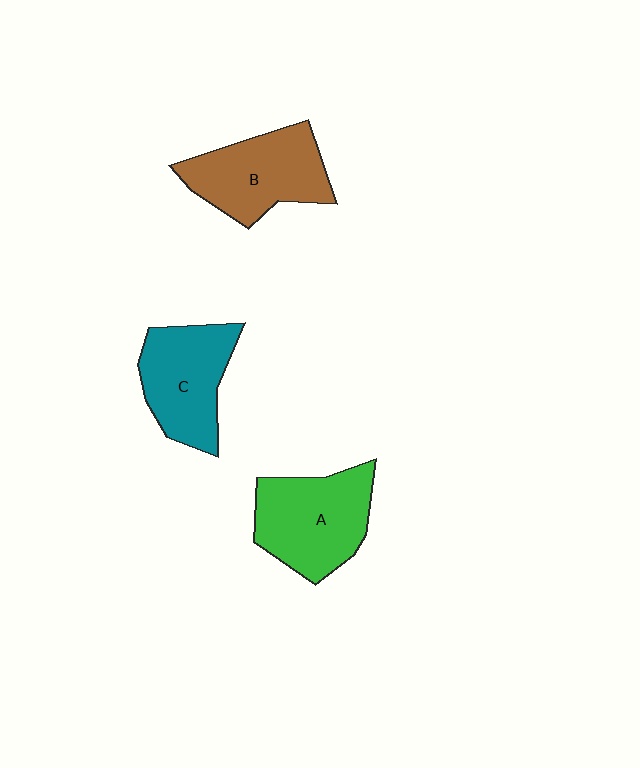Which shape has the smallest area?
Shape C (teal).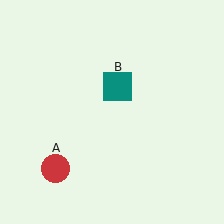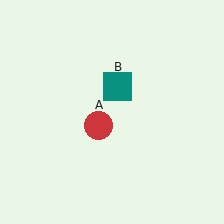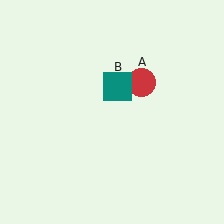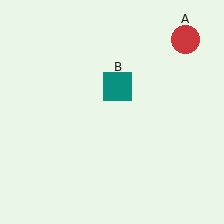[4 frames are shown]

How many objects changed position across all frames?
1 object changed position: red circle (object A).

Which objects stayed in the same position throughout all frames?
Teal square (object B) remained stationary.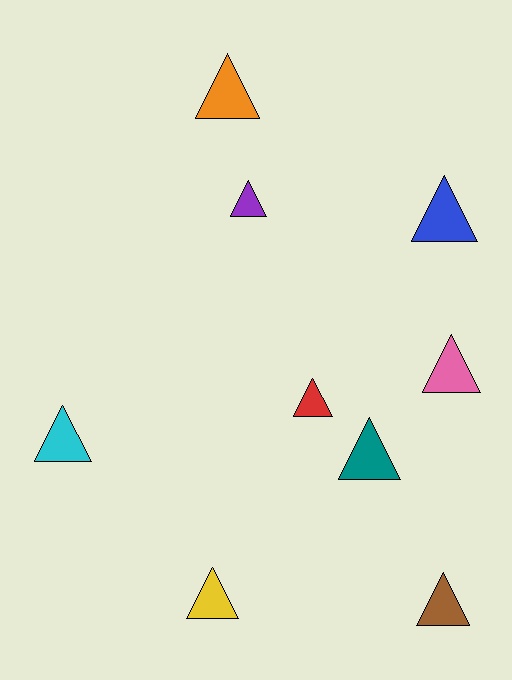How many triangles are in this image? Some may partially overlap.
There are 9 triangles.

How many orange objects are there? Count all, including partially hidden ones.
There is 1 orange object.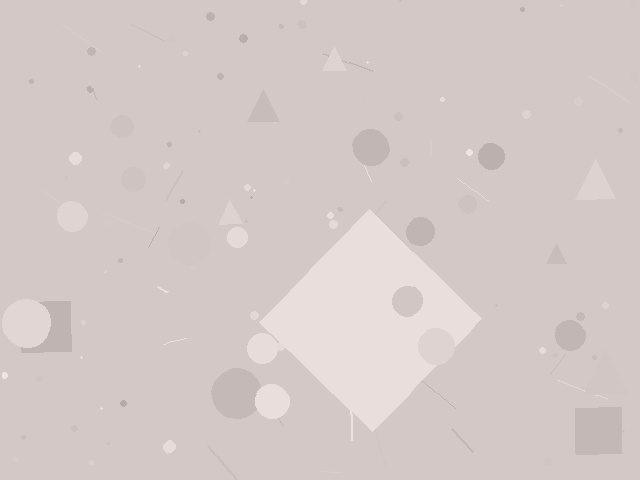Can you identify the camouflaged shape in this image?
The camouflaged shape is a diamond.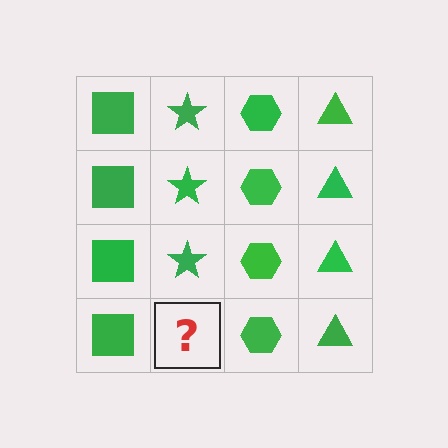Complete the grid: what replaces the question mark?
The question mark should be replaced with a green star.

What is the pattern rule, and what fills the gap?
The rule is that each column has a consistent shape. The gap should be filled with a green star.